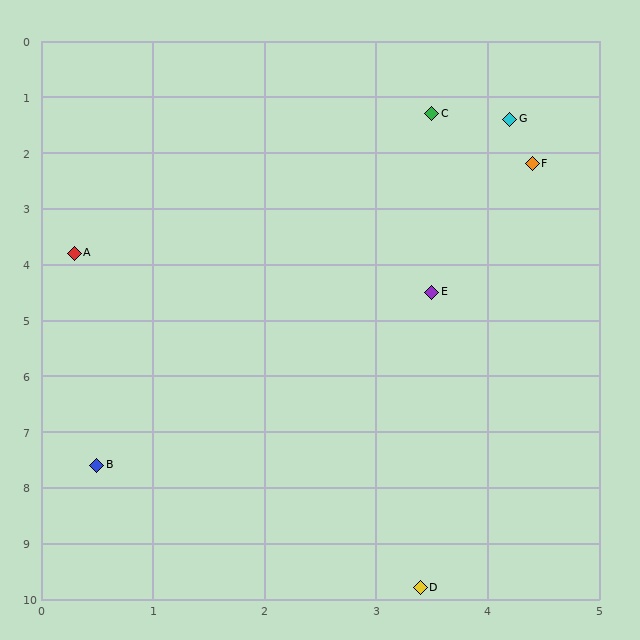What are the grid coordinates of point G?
Point G is at approximately (4.2, 1.4).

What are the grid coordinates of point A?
Point A is at approximately (0.3, 3.8).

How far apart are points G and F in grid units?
Points G and F are about 0.8 grid units apart.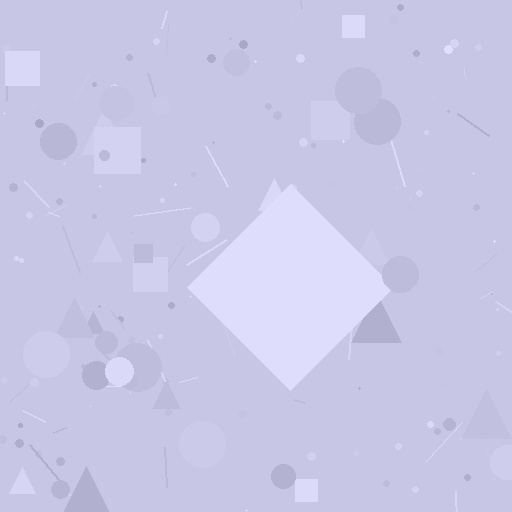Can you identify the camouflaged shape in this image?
The camouflaged shape is a diamond.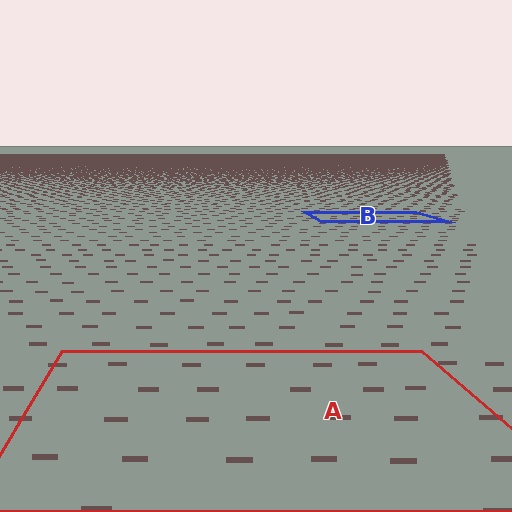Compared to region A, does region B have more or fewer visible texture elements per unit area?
Region B has more texture elements per unit area — they are packed more densely because it is farther away.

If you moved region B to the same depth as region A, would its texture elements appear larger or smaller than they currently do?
They would appear larger. At a closer depth, the same texture elements are projected at a bigger on-screen size.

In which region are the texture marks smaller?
The texture marks are smaller in region B, because it is farther away.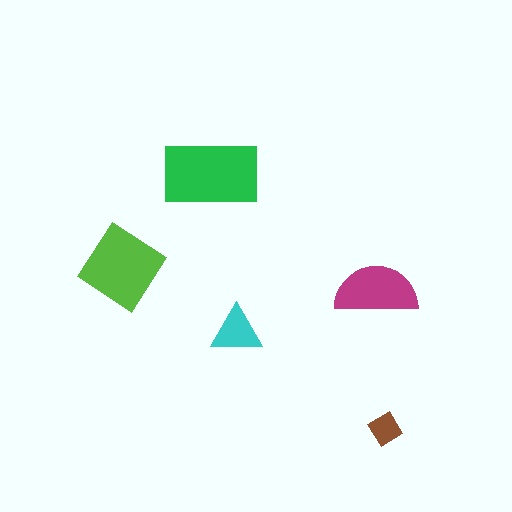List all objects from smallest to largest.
The brown diamond, the cyan triangle, the magenta semicircle, the lime diamond, the green rectangle.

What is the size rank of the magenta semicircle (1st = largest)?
3rd.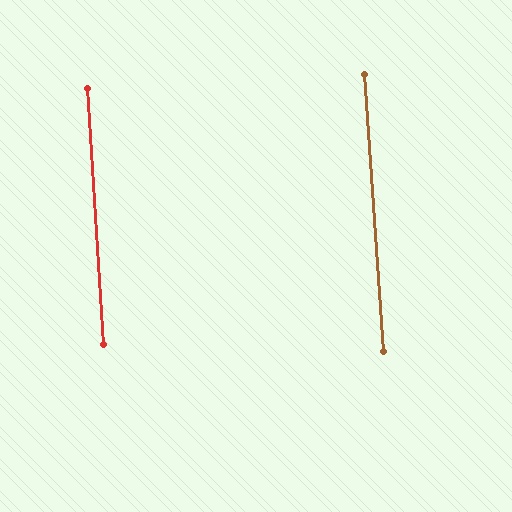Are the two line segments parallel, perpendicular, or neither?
Parallel — their directions differ by only 0.3°.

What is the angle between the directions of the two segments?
Approximately 0 degrees.